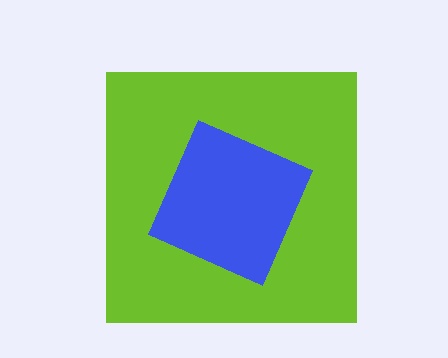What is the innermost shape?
The blue diamond.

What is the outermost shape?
The lime square.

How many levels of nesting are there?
2.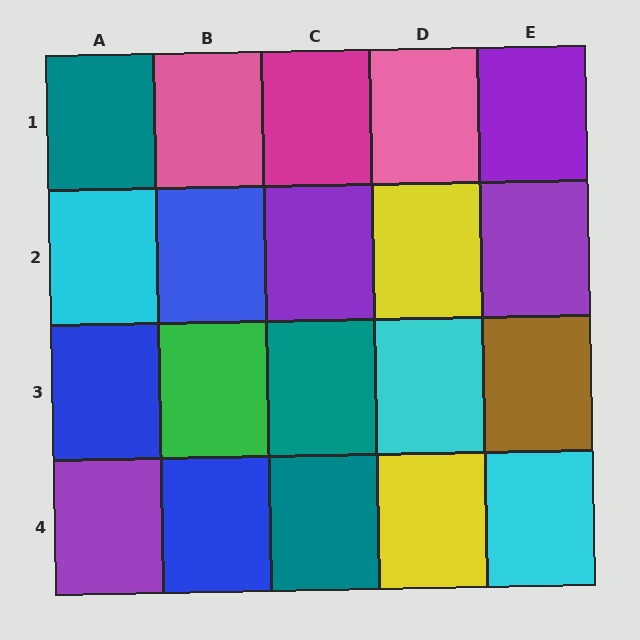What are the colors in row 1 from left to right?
Teal, pink, magenta, pink, purple.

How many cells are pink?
2 cells are pink.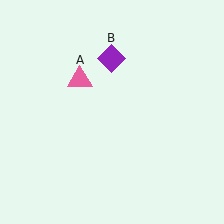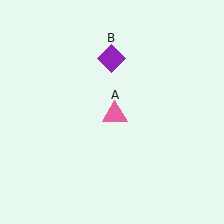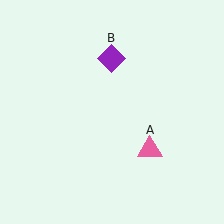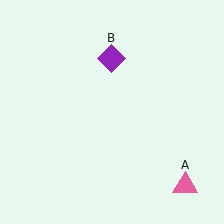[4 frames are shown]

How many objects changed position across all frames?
1 object changed position: pink triangle (object A).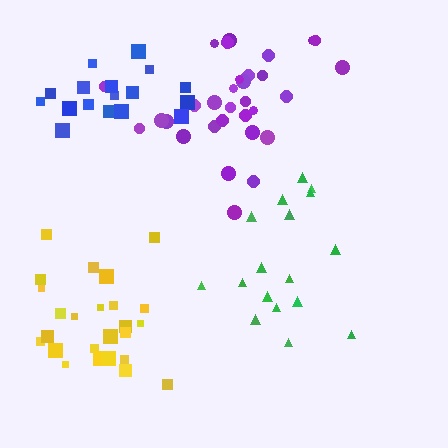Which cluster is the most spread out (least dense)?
Green.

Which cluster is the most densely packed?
Yellow.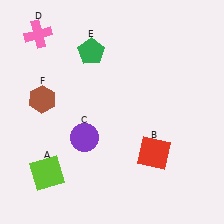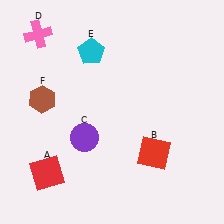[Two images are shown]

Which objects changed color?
A changed from lime to red. E changed from green to cyan.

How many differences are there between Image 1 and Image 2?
There are 2 differences between the two images.